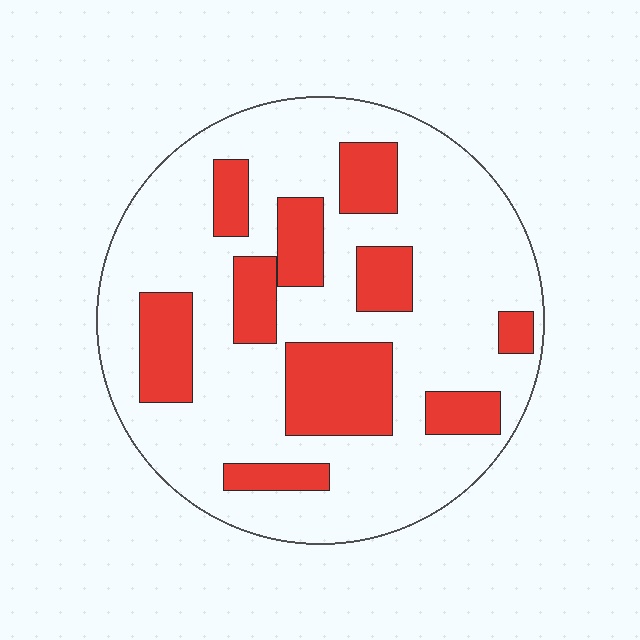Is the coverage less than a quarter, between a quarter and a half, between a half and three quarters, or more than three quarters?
Between a quarter and a half.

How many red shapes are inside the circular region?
10.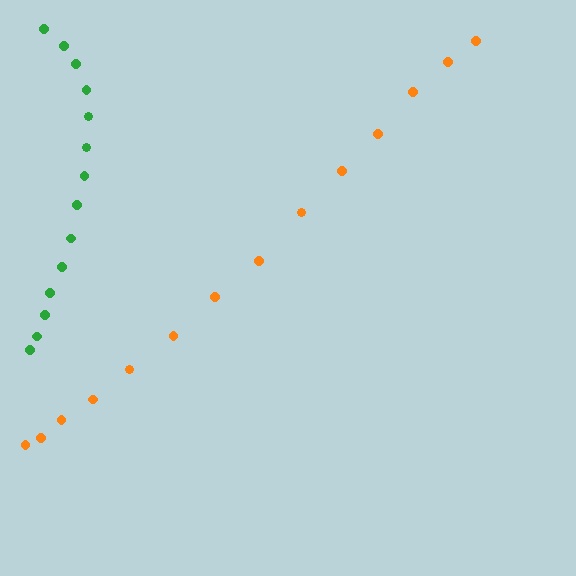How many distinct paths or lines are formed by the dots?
There are 2 distinct paths.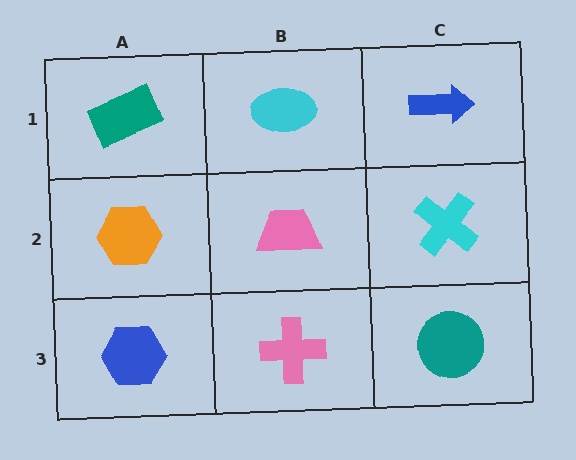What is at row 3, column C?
A teal circle.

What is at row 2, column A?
An orange hexagon.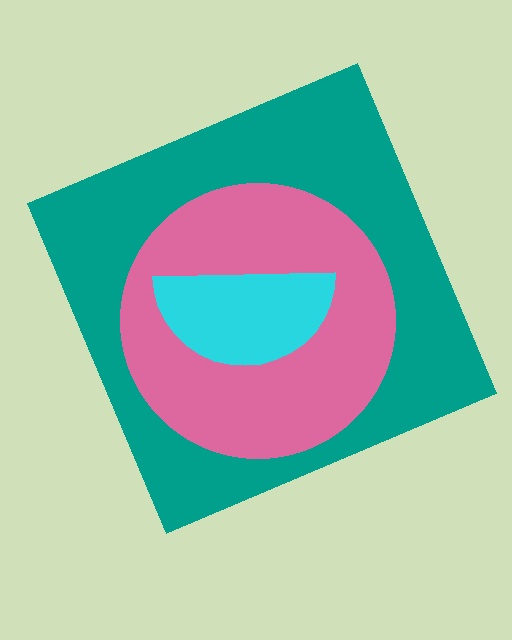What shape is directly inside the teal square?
The pink circle.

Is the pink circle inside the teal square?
Yes.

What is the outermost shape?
The teal square.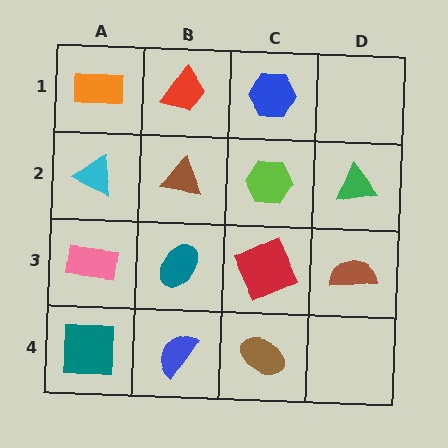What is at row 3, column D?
A brown semicircle.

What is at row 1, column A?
An orange rectangle.